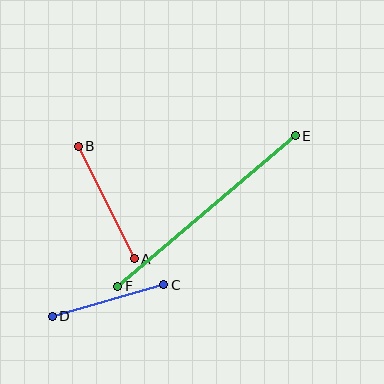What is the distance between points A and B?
The distance is approximately 126 pixels.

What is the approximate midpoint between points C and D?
The midpoint is at approximately (108, 300) pixels.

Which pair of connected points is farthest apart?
Points E and F are farthest apart.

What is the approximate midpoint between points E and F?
The midpoint is at approximately (206, 211) pixels.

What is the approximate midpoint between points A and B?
The midpoint is at approximately (106, 203) pixels.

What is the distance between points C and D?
The distance is approximately 116 pixels.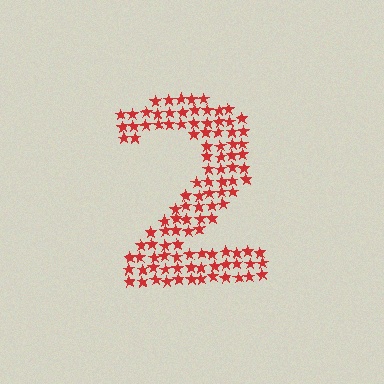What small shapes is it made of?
It is made of small stars.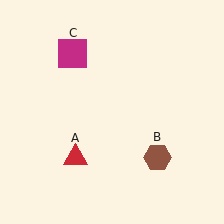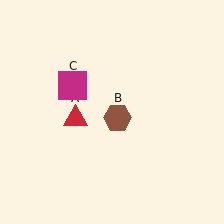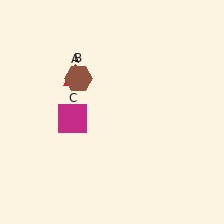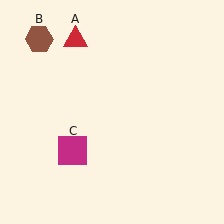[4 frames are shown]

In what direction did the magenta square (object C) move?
The magenta square (object C) moved down.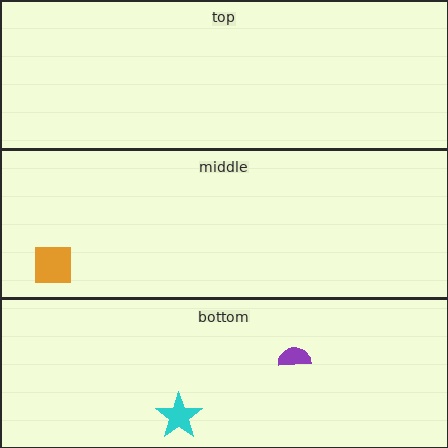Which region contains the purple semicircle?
The bottom region.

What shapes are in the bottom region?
The cyan star, the purple semicircle.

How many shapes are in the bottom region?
2.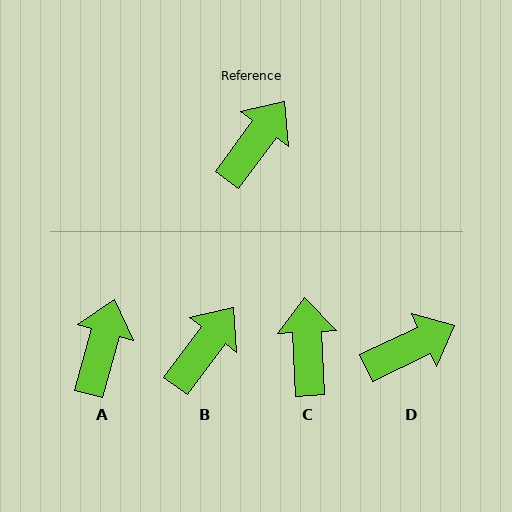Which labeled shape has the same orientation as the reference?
B.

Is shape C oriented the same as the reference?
No, it is off by about 39 degrees.